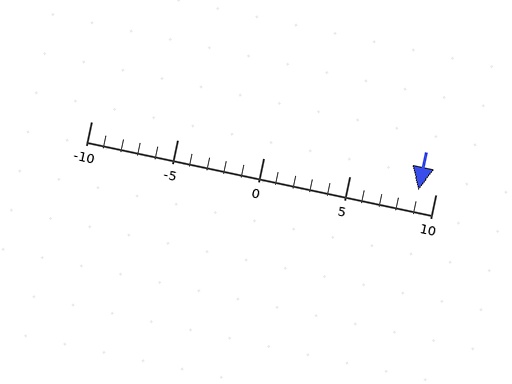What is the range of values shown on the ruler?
The ruler shows values from -10 to 10.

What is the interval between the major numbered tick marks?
The major tick marks are spaced 5 units apart.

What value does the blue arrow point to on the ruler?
The blue arrow points to approximately 9.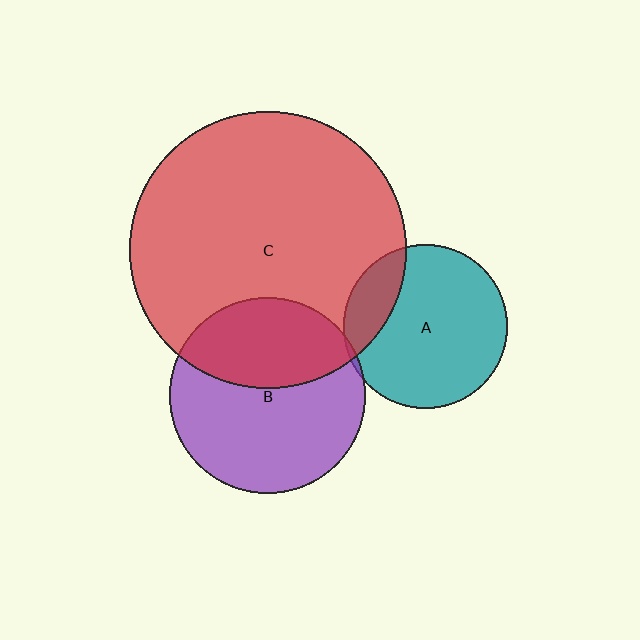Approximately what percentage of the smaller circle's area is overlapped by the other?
Approximately 40%.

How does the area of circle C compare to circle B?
Approximately 2.0 times.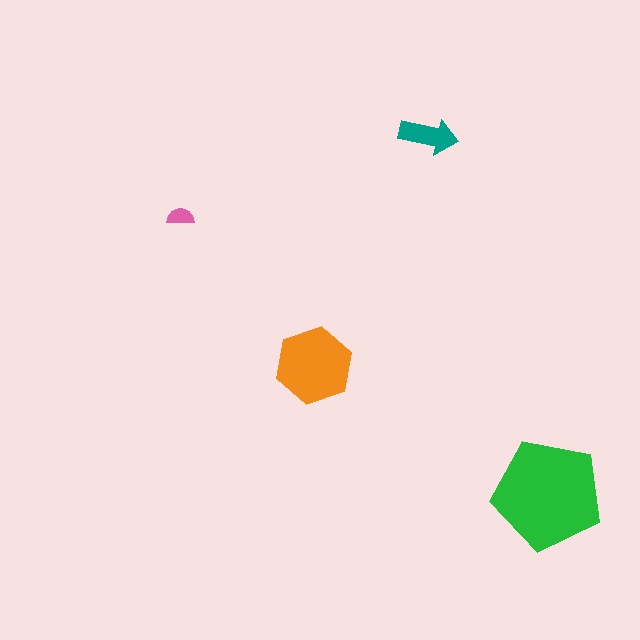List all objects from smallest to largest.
The pink semicircle, the teal arrow, the orange hexagon, the green pentagon.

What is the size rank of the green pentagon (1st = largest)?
1st.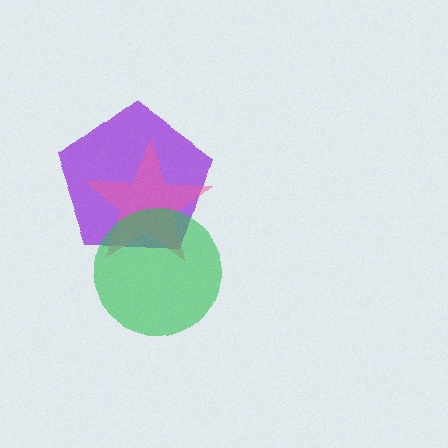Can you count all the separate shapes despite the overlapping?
Yes, there are 3 separate shapes.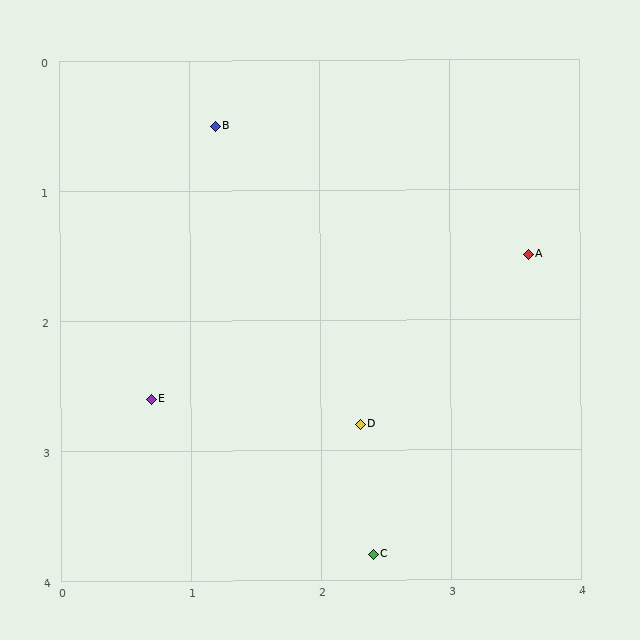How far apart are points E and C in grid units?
Points E and C are about 2.1 grid units apart.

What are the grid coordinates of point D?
Point D is at approximately (2.3, 2.8).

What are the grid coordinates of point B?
Point B is at approximately (1.2, 0.5).